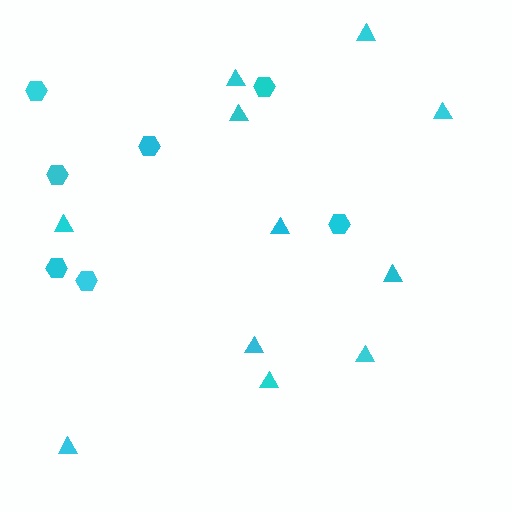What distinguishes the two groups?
There are 2 groups: one group of hexagons (7) and one group of triangles (11).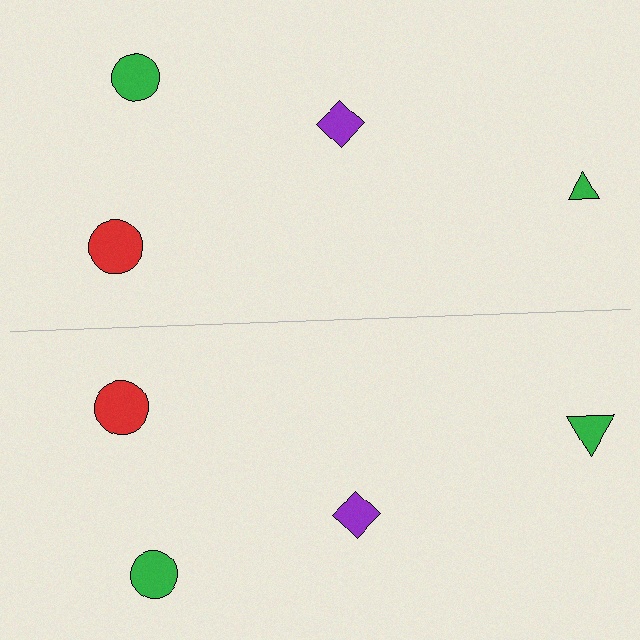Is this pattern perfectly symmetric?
No, the pattern is not perfectly symmetric. The green triangle on the bottom side has a different size than its mirror counterpart.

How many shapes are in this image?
There are 8 shapes in this image.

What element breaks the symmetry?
The green triangle on the bottom side has a different size than its mirror counterpart.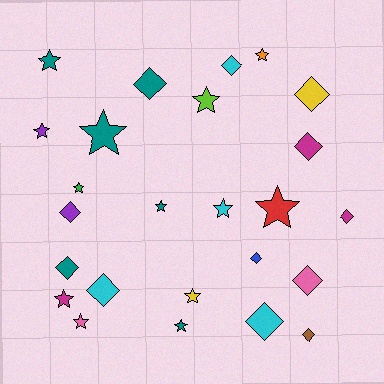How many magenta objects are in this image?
There are 3 magenta objects.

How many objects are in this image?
There are 25 objects.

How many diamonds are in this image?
There are 12 diamonds.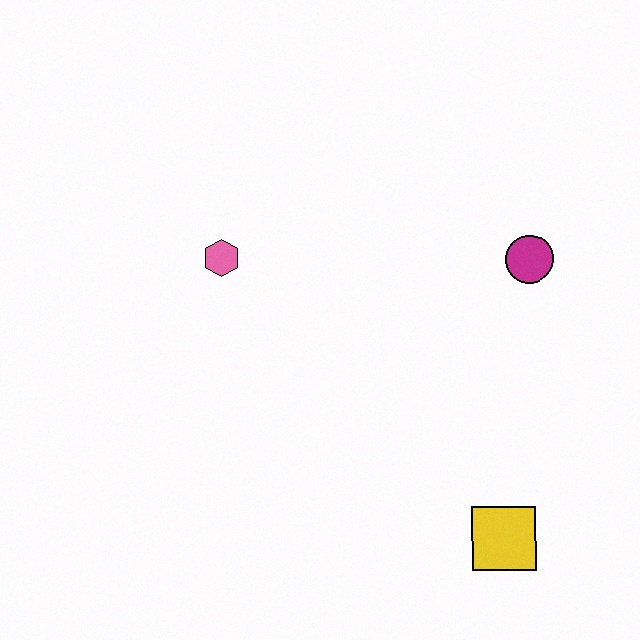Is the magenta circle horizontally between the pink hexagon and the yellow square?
No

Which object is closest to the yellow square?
The magenta circle is closest to the yellow square.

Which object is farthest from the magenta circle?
The pink hexagon is farthest from the magenta circle.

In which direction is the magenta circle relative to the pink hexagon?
The magenta circle is to the right of the pink hexagon.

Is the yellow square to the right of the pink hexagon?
Yes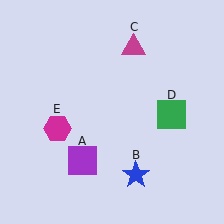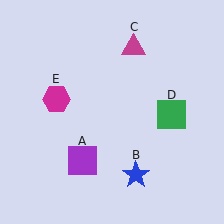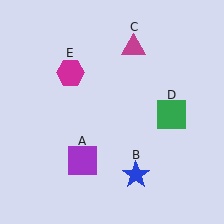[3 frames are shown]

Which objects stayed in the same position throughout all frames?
Purple square (object A) and blue star (object B) and magenta triangle (object C) and green square (object D) remained stationary.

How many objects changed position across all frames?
1 object changed position: magenta hexagon (object E).